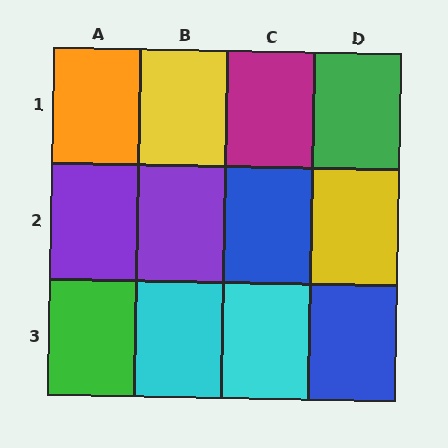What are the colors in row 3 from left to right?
Green, cyan, cyan, blue.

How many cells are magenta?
1 cell is magenta.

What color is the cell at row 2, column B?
Purple.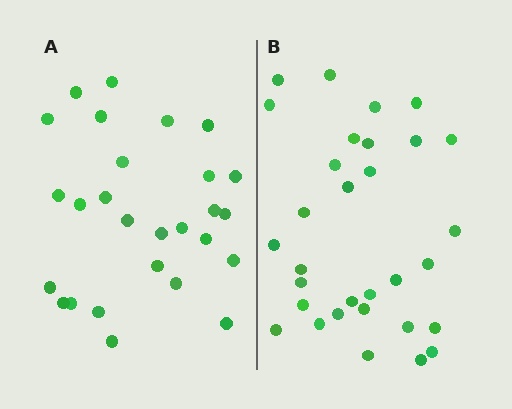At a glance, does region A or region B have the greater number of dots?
Region B (the right region) has more dots.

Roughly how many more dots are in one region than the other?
Region B has about 4 more dots than region A.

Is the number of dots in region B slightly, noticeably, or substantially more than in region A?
Region B has only slightly more — the two regions are fairly close. The ratio is roughly 1.1 to 1.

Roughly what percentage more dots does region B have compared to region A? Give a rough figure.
About 15% more.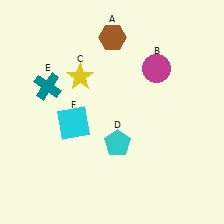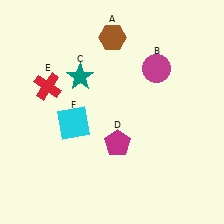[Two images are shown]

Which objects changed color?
C changed from yellow to teal. D changed from cyan to magenta. E changed from teal to red.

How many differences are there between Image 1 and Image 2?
There are 3 differences between the two images.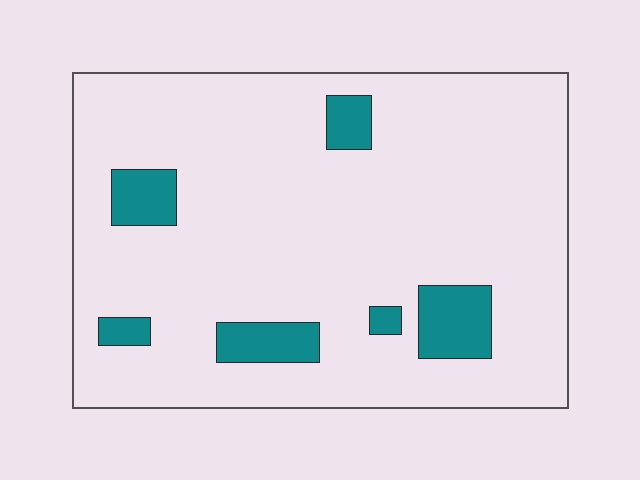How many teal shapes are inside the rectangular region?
6.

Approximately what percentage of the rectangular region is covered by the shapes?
Approximately 10%.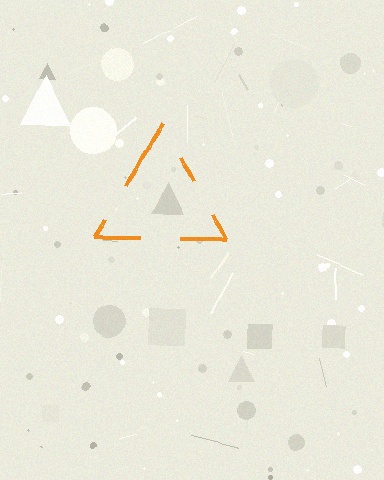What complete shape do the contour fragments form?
The contour fragments form a triangle.